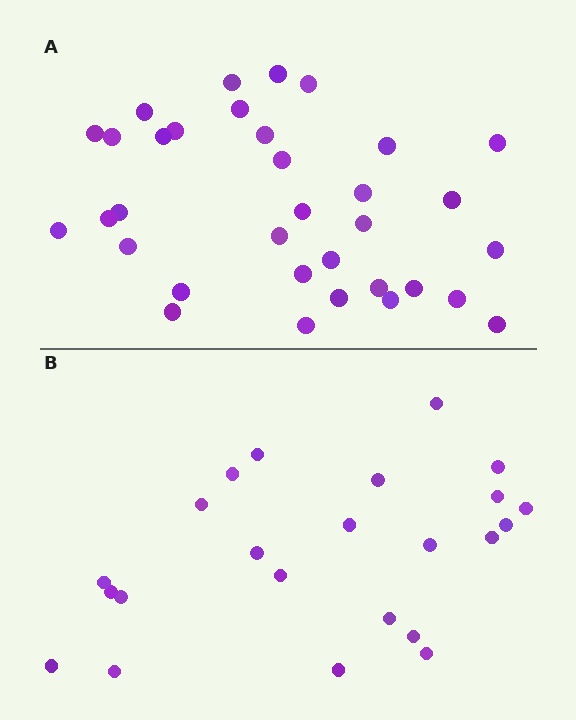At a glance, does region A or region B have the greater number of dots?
Region A (the top region) has more dots.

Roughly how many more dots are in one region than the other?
Region A has roughly 12 or so more dots than region B.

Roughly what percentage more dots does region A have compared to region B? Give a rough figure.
About 50% more.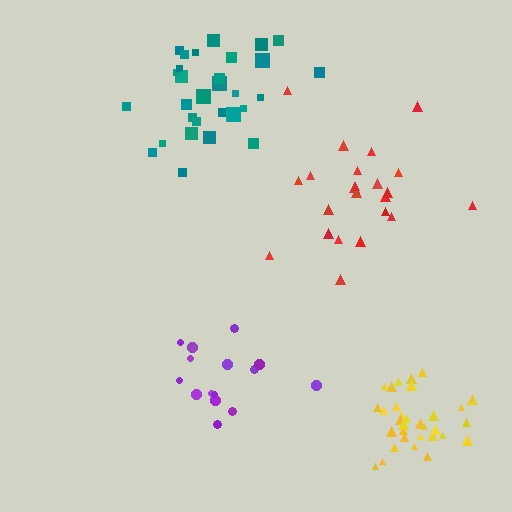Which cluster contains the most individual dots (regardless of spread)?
Yellow (33).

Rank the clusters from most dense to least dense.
yellow, teal, red, purple.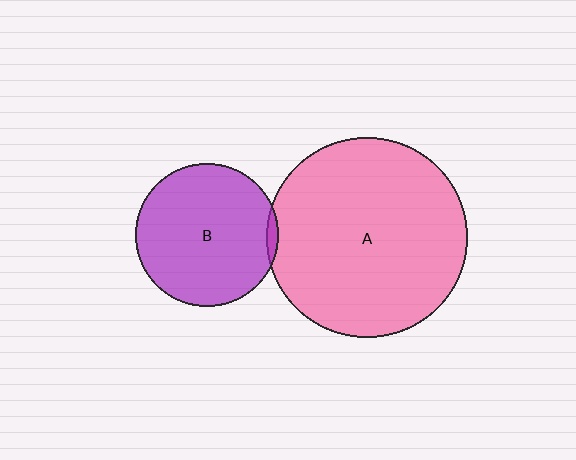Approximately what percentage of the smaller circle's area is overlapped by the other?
Approximately 5%.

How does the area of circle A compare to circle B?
Approximately 2.0 times.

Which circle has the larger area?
Circle A (pink).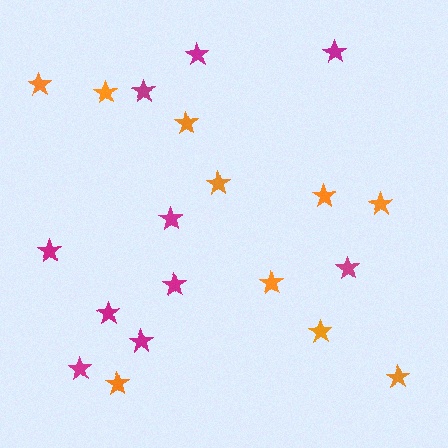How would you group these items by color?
There are 2 groups: one group of orange stars (10) and one group of magenta stars (10).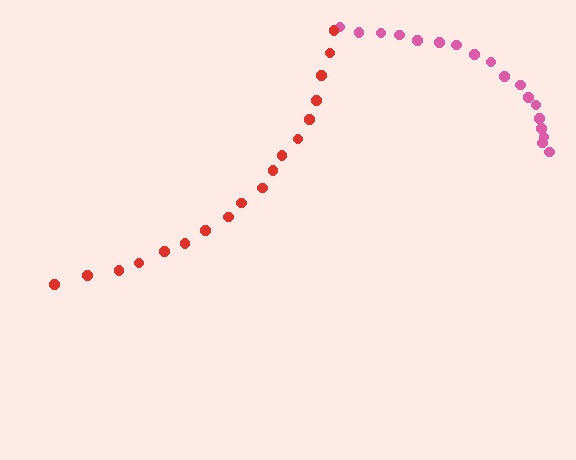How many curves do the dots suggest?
There are 2 distinct paths.